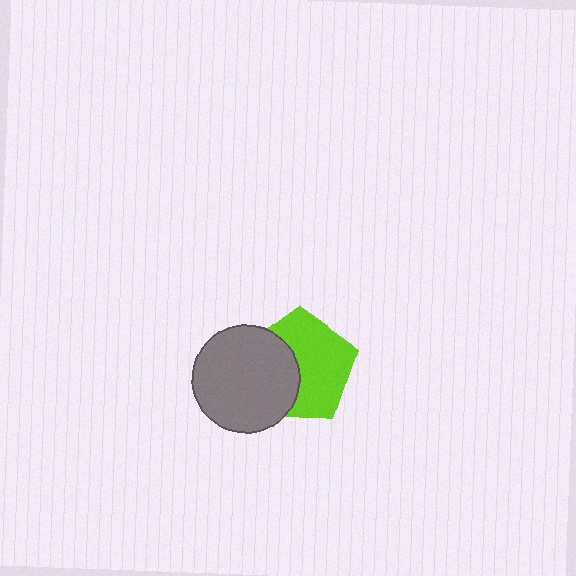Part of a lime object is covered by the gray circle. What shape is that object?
It is a pentagon.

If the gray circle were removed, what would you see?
You would see the complete lime pentagon.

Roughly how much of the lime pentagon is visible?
About half of it is visible (roughly 60%).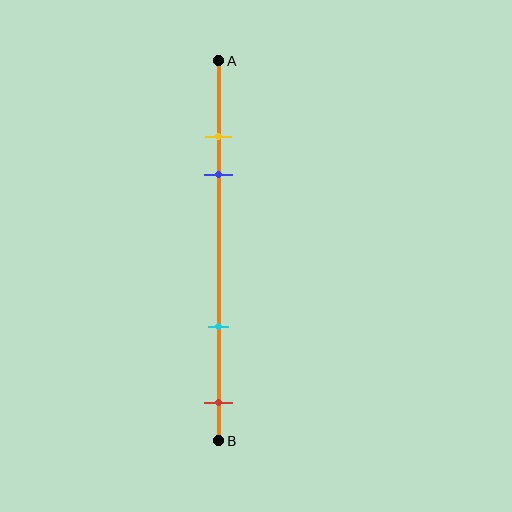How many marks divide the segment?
There are 4 marks dividing the segment.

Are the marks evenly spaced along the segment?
No, the marks are not evenly spaced.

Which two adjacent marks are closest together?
The yellow and blue marks are the closest adjacent pair.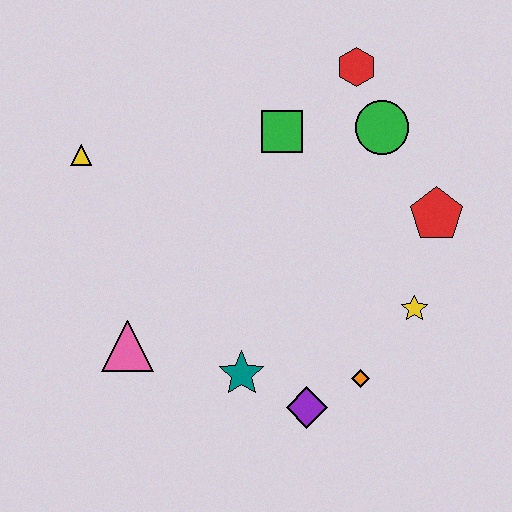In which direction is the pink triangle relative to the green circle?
The pink triangle is to the left of the green circle.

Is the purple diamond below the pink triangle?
Yes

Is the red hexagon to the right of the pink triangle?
Yes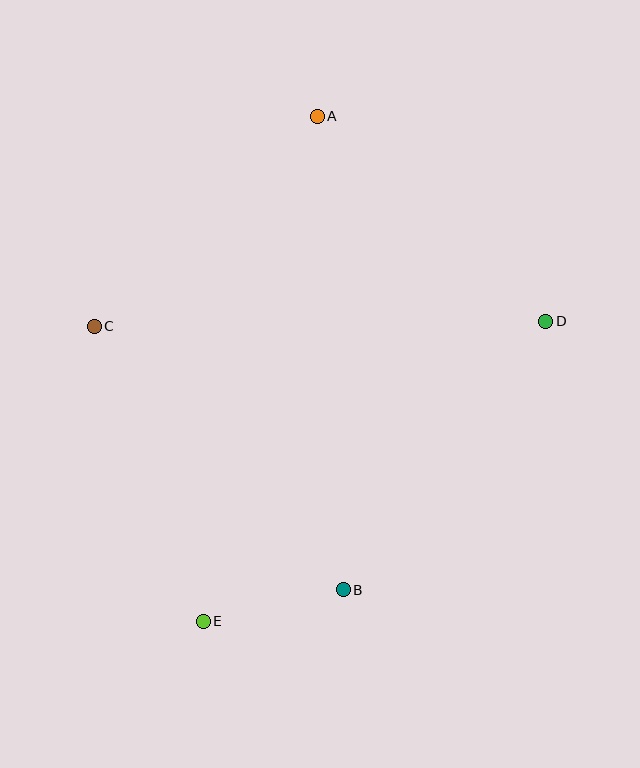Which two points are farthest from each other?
Points A and E are farthest from each other.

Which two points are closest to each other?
Points B and E are closest to each other.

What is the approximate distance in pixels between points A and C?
The distance between A and C is approximately 307 pixels.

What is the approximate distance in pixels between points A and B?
The distance between A and B is approximately 474 pixels.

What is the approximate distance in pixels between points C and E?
The distance between C and E is approximately 314 pixels.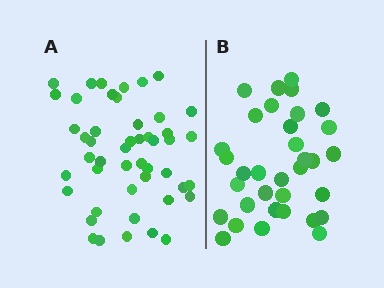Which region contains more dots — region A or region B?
Region A (the left region) has more dots.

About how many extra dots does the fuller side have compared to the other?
Region A has approximately 15 more dots than region B.